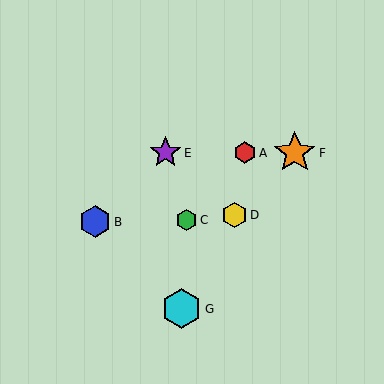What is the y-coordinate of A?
Object A is at y≈153.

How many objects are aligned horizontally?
3 objects (A, E, F) are aligned horizontally.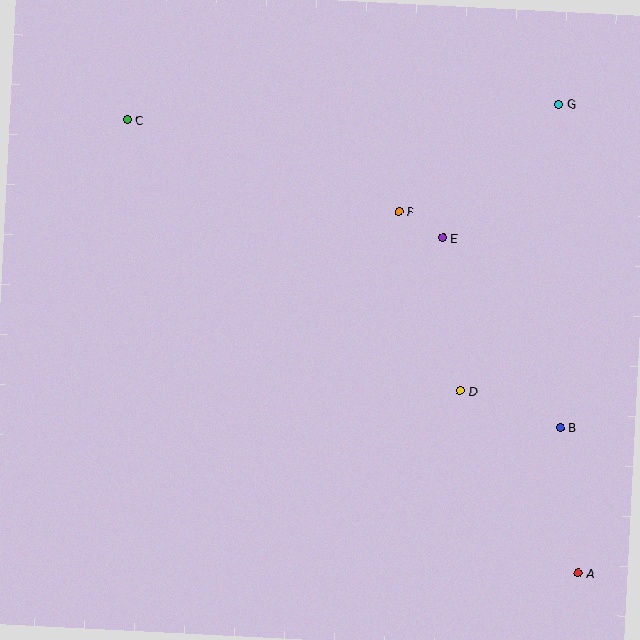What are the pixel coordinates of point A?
Point A is at (578, 573).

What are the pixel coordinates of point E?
Point E is at (443, 238).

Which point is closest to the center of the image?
Point F at (399, 212) is closest to the center.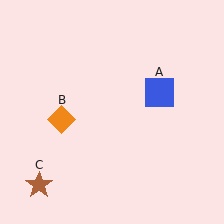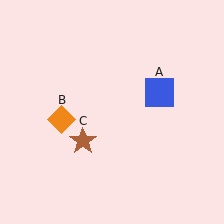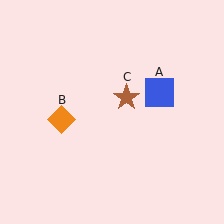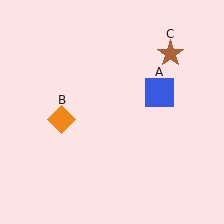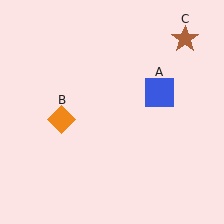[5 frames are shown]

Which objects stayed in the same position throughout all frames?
Blue square (object A) and orange diamond (object B) remained stationary.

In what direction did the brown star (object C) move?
The brown star (object C) moved up and to the right.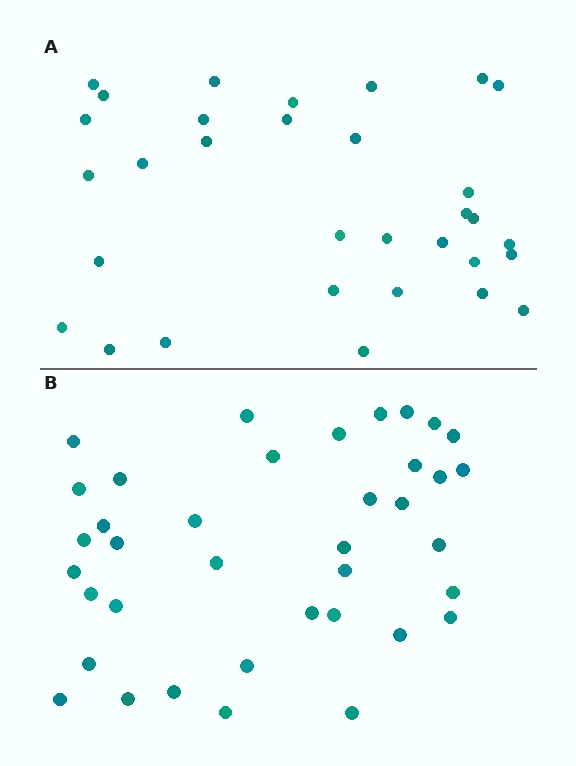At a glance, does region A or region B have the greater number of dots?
Region B (the bottom region) has more dots.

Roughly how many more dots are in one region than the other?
Region B has about 6 more dots than region A.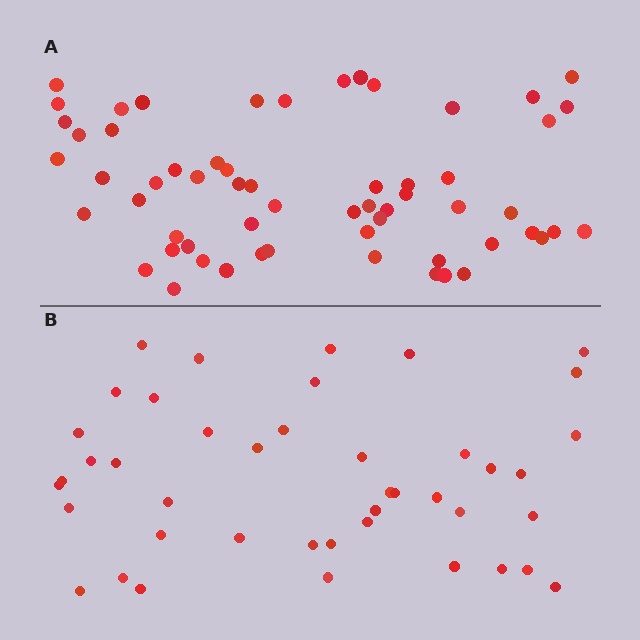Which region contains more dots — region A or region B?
Region A (the top region) has more dots.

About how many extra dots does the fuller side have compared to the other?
Region A has approximately 15 more dots than region B.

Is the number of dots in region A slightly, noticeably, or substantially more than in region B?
Region A has noticeably more, but not dramatically so. The ratio is roughly 1.4 to 1.